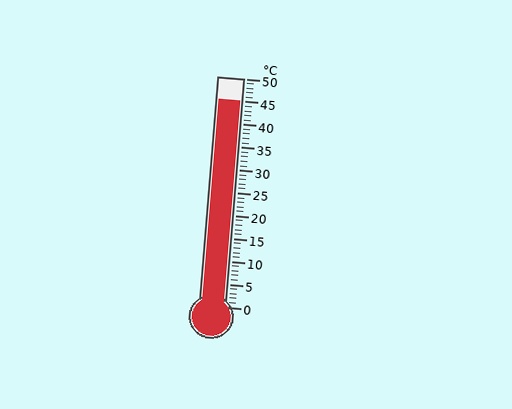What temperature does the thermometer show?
The thermometer shows approximately 45°C.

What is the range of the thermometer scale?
The thermometer scale ranges from 0°C to 50°C.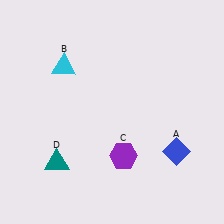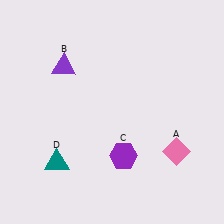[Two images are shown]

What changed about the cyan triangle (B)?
In Image 1, B is cyan. In Image 2, it changed to purple.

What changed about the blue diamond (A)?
In Image 1, A is blue. In Image 2, it changed to pink.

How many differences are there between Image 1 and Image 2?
There are 2 differences between the two images.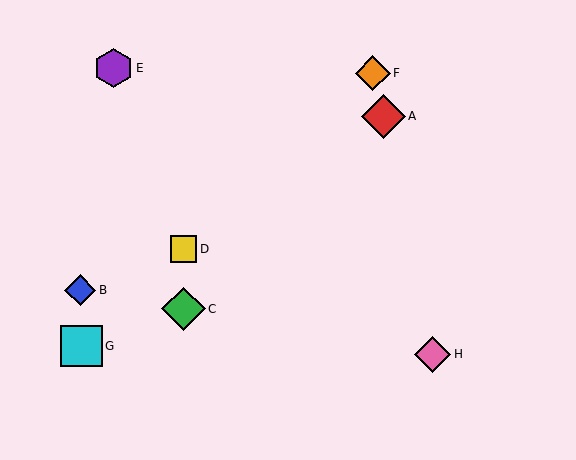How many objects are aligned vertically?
2 objects (C, D) are aligned vertically.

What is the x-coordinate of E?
Object E is at x≈114.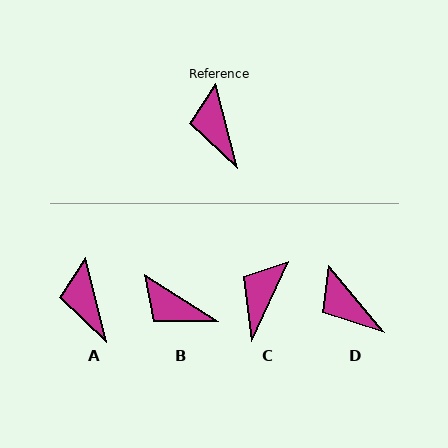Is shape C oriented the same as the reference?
No, it is off by about 39 degrees.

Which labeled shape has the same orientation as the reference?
A.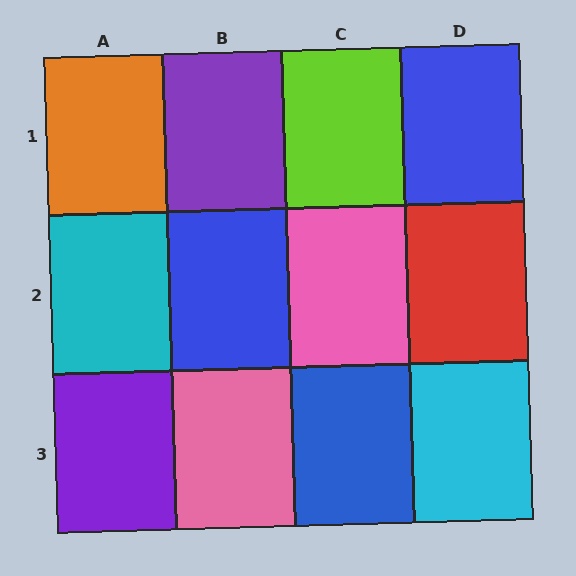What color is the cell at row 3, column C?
Blue.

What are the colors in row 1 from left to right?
Orange, purple, lime, blue.